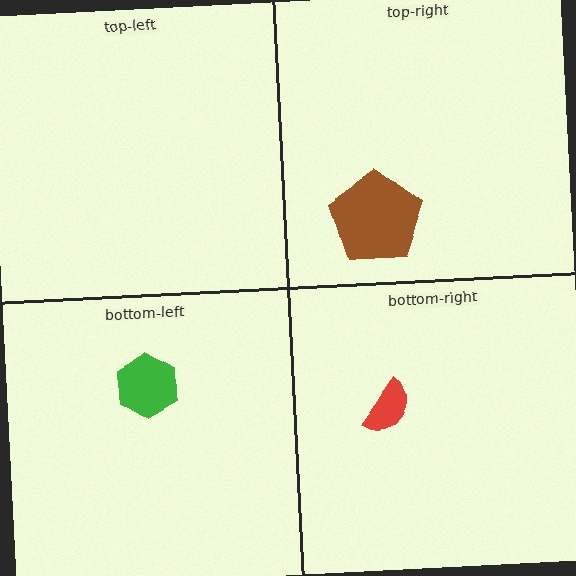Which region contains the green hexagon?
The bottom-left region.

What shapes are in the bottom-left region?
The green hexagon.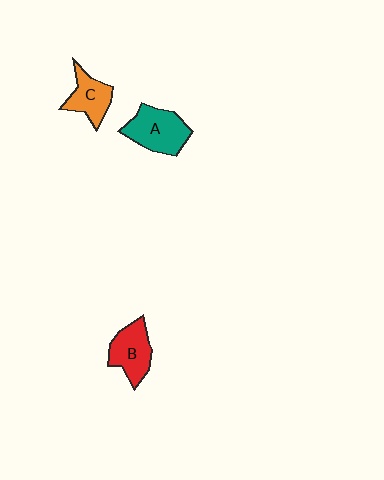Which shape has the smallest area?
Shape C (orange).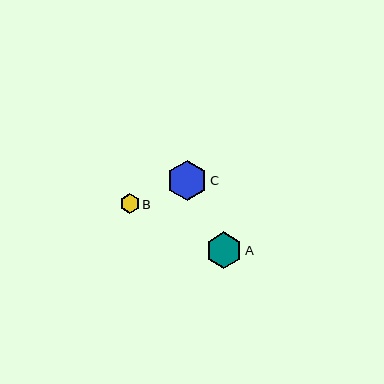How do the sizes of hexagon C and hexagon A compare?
Hexagon C and hexagon A are approximately the same size.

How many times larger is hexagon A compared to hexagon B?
Hexagon A is approximately 1.9 times the size of hexagon B.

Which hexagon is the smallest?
Hexagon B is the smallest with a size of approximately 19 pixels.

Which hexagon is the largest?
Hexagon C is the largest with a size of approximately 40 pixels.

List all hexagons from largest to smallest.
From largest to smallest: C, A, B.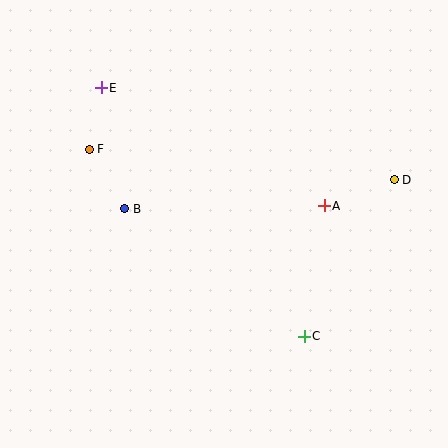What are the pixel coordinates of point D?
Point D is at (394, 180).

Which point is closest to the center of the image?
Point B at (125, 209) is closest to the center.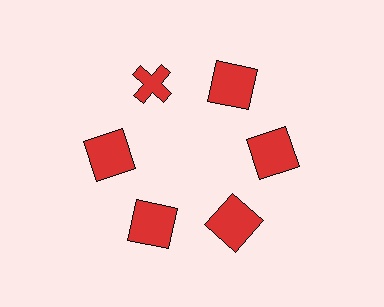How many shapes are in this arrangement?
There are 6 shapes arranged in a ring pattern.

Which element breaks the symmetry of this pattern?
The red cross at roughly the 11 o'clock position breaks the symmetry. All other shapes are red squares.